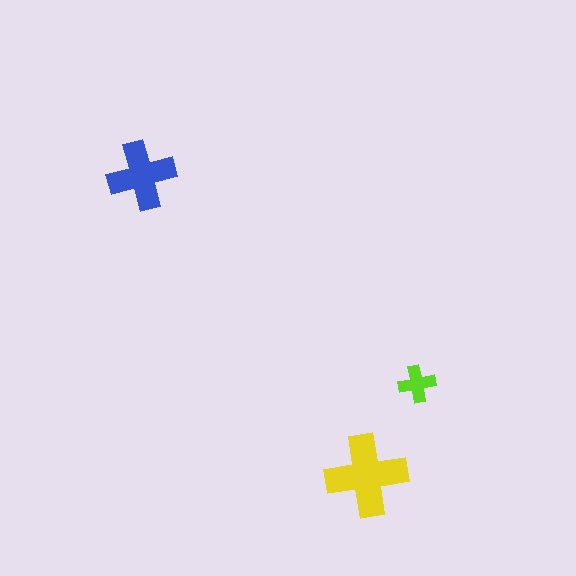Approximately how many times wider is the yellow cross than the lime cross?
About 2 times wider.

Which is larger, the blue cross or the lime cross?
The blue one.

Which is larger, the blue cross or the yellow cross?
The yellow one.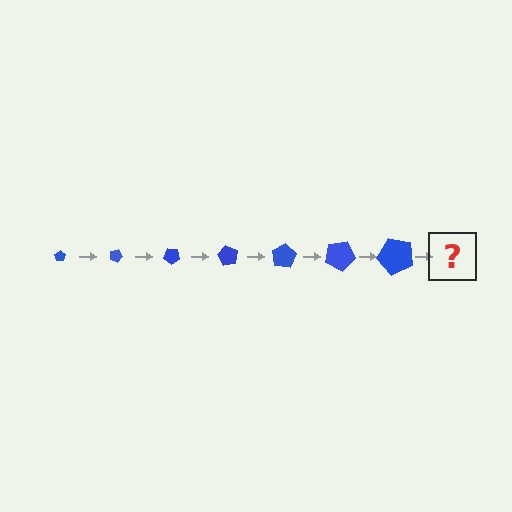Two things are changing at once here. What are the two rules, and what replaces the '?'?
The two rules are that the pentagon grows larger each step and it rotates 20 degrees each step. The '?' should be a pentagon, larger than the previous one and rotated 140 degrees from the start.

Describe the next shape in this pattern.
It should be a pentagon, larger than the previous one and rotated 140 degrees from the start.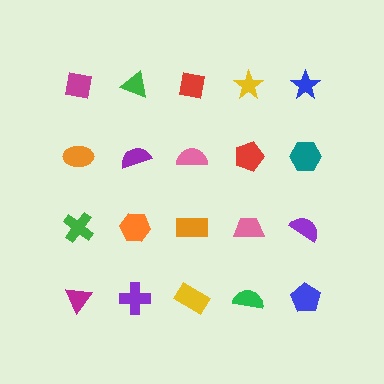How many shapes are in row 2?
5 shapes.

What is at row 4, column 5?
A blue pentagon.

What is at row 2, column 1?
An orange ellipse.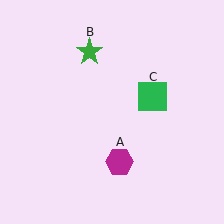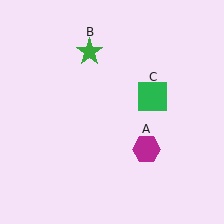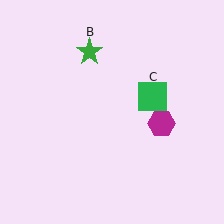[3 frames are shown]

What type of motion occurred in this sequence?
The magenta hexagon (object A) rotated counterclockwise around the center of the scene.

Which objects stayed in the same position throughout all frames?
Green star (object B) and green square (object C) remained stationary.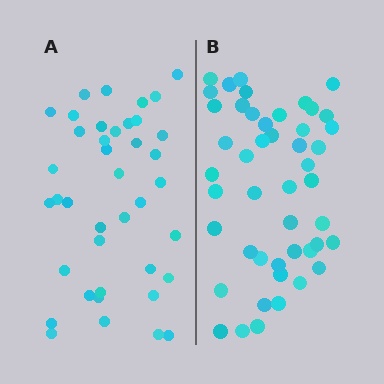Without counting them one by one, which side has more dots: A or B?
Region B (the right region) has more dots.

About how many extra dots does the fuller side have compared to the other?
Region B has roughly 8 or so more dots than region A.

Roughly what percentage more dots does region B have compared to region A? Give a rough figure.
About 20% more.